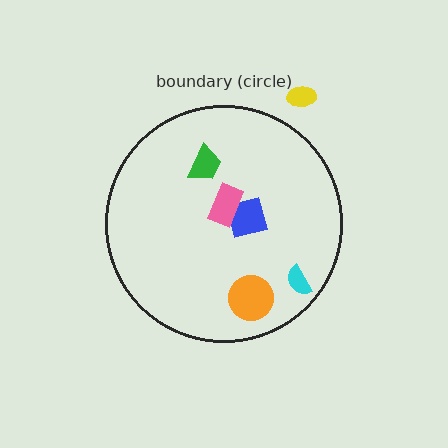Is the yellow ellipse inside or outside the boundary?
Outside.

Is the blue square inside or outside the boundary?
Inside.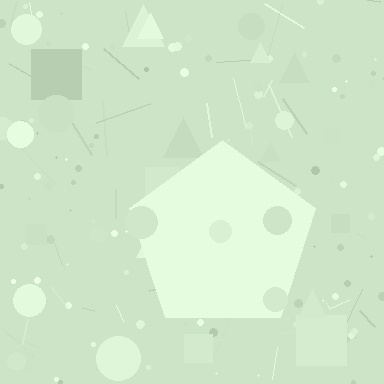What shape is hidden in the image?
A pentagon is hidden in the image.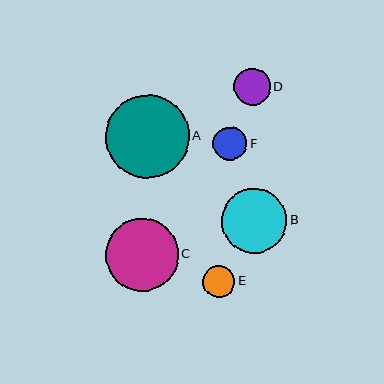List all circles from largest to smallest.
From largest to smallest: A, C, B, D, F, E.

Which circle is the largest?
Circle A is the largest with a size of approximately 84 pixels.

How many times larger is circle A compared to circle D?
Circle A is approximately 2.3 times the size of circle D.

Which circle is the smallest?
Circle E is the smallest with a size of approximately 32 pixels.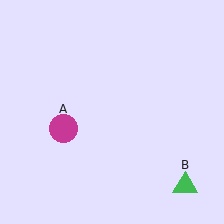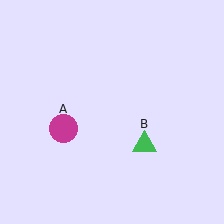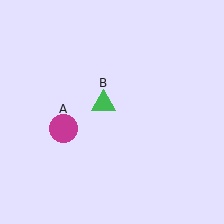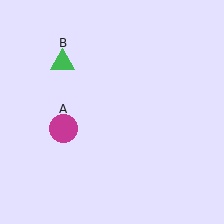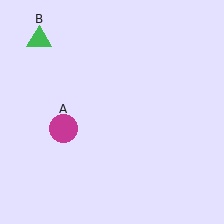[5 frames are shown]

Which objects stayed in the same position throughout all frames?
Magenta circle (object A) remained stationary.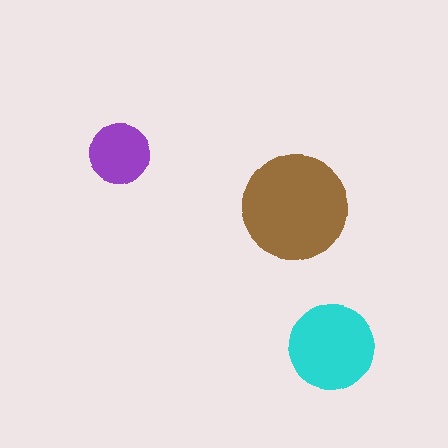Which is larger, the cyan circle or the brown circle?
The brown one.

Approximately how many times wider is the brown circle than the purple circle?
About 2 times wider.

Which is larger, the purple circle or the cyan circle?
The cyan one.